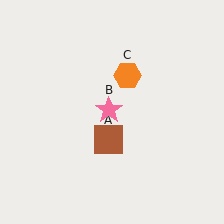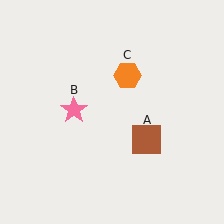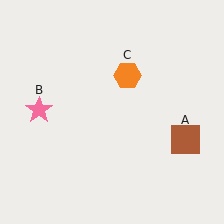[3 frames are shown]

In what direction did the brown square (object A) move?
The brown square (object A) moved right.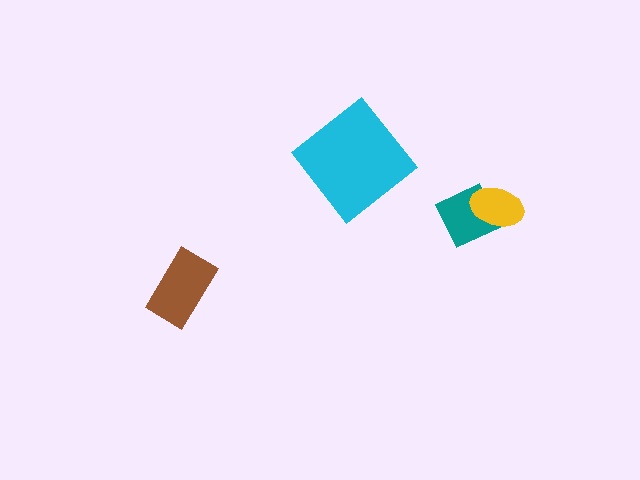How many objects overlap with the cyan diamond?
0 objects overlap with the cyan diamond.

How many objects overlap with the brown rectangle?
0 objects overlap with the brown rectangle.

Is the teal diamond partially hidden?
Yes, it is partially covered by another shape.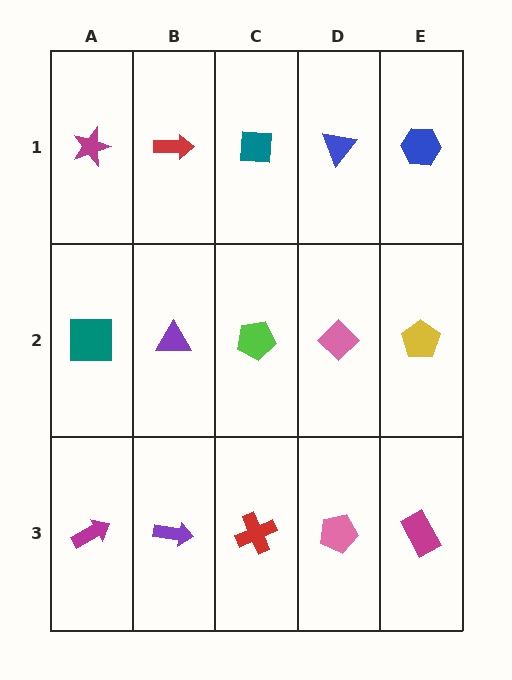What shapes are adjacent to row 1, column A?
A teal square (row 2, column A), a red arrow (row 1, column B).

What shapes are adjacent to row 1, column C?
A lime pentagon (row 2, column C), a red arrow (row 1, column B), a blue triangle (row 1, column D).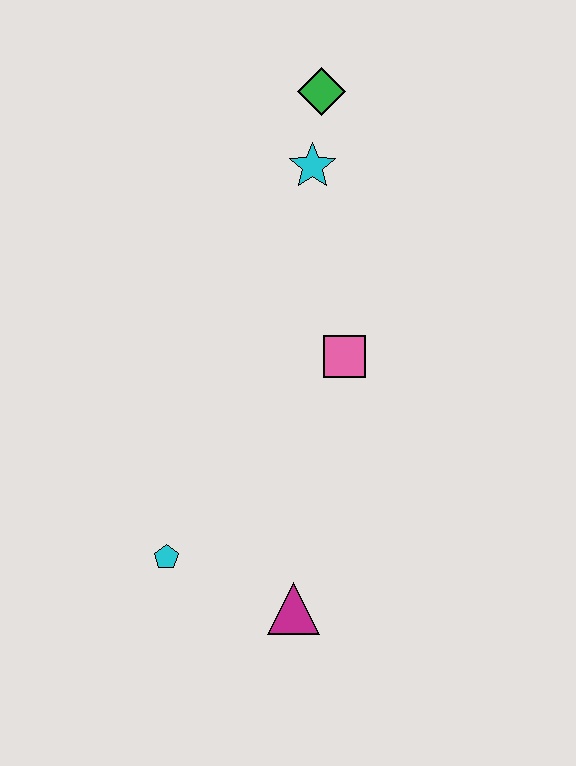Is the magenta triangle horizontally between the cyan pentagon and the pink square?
Yes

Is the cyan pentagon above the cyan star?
No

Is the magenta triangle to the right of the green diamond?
No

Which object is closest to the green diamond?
The cyan star is closest to the green diamond.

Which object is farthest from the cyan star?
The magenta triangle is farthest from the cyan star.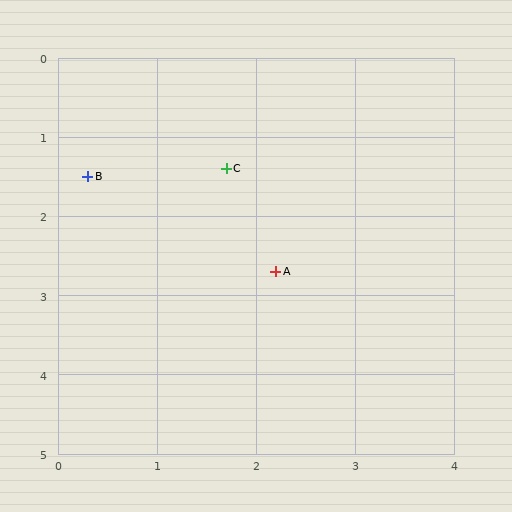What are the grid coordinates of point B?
Point B is at approximately (0.3, 1.5).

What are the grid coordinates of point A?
Point A is at approximately (2.2, 2.7).